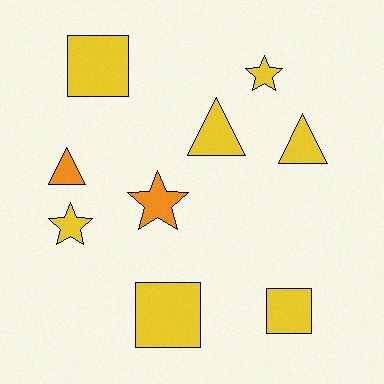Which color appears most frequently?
Yellow, with 7 objects.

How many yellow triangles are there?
There are 2 yellow triangles.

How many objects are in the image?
There are 9 objects.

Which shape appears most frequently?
Square, with 3 objects.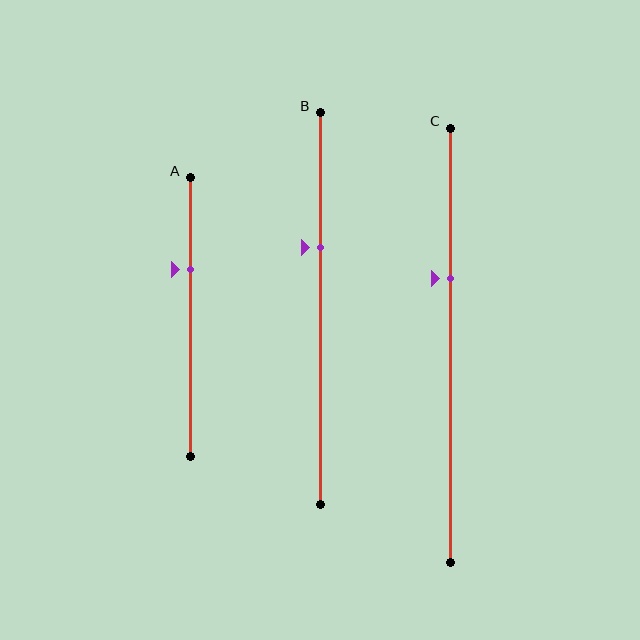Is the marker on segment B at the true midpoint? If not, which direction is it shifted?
No, the marker on segment B is shifted upward by about 16% of the segment length.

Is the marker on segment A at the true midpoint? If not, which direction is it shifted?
No, the marker on segment A is shifted upward by about 17% of the segment length.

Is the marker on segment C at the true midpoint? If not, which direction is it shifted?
No, the marker on segment C is shifted upward by about 15% of the segment length.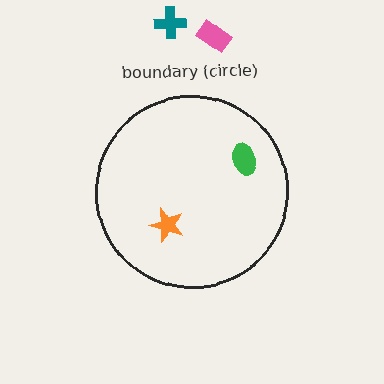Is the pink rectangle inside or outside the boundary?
Outside.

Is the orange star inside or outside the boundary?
Inside.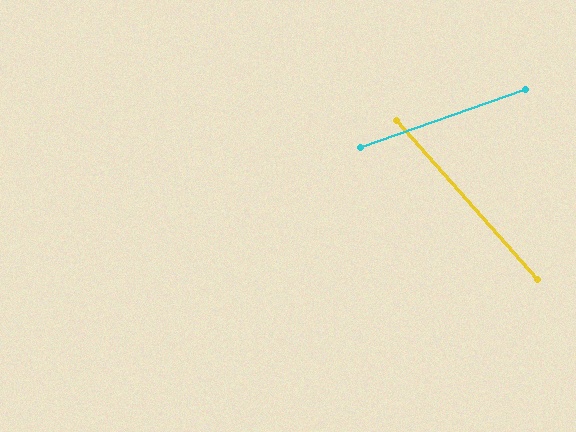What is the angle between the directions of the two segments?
Approximately 68 degrees.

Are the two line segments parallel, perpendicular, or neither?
Neither parallel nor perpendicular — they differ by about 68°.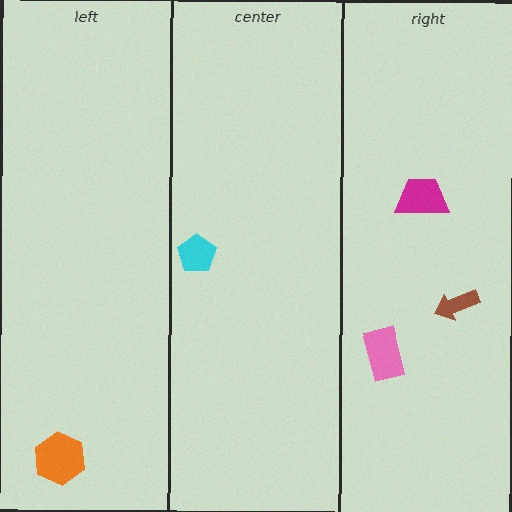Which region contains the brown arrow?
The right region.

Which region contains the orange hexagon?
The left region.